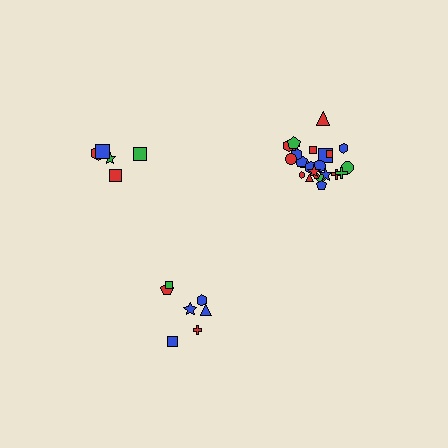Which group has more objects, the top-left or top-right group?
The top-right group.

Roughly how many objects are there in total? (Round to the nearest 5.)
Roughly 35 objects in total.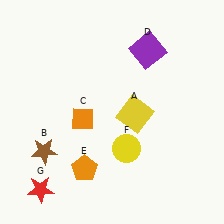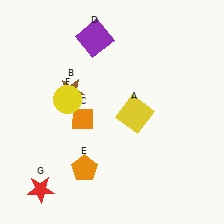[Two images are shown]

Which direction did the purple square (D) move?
The purple square (D) moved left.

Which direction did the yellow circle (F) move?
The yellow circle (F) moved left.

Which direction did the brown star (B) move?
The brown star (B) moved up.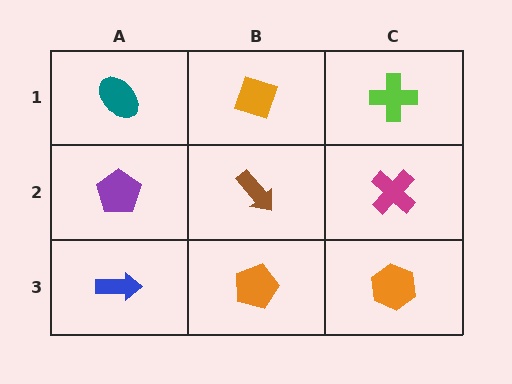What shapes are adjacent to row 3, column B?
A brown arrow (row 2, column B), a blue arrow (row 3, column A), an orange hexagon (row 3, column C).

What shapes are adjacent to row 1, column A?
A purple pentagon (row 2, column A), an orange diamond (row 1, column B).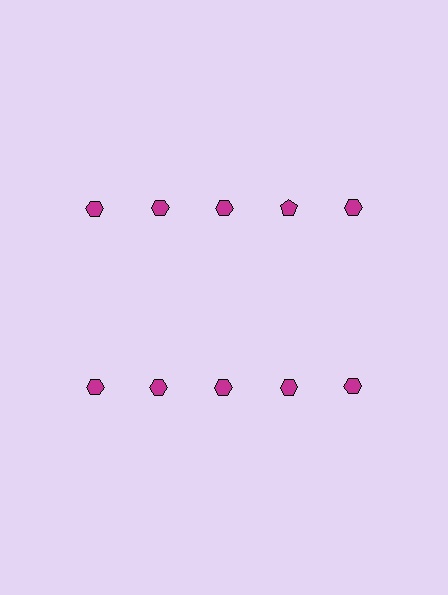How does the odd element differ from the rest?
It has a different shape: pentagon instead of hexagon.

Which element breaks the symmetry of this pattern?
The magenta pentagon in the top row, second from right column breaks the symmetry. All other shapes are magenta hexagons.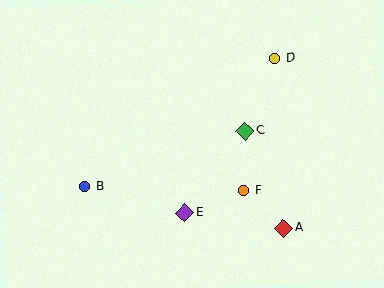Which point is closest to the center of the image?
Point C at (245, 131) is closest to the center.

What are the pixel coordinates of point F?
Point F is at (244, 190).